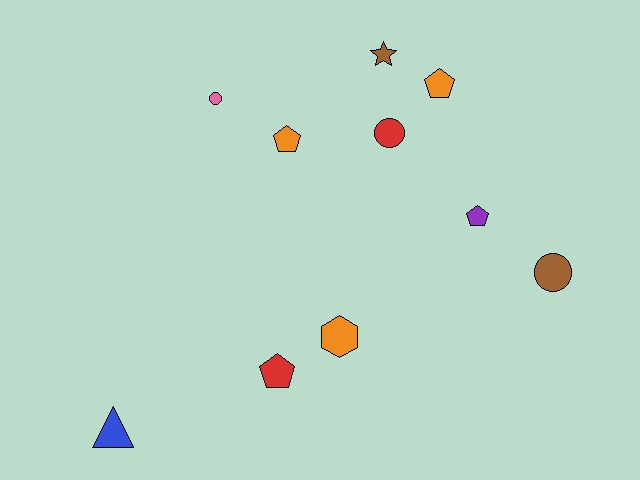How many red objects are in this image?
There are 2 red objects.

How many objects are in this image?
There are 10 objects.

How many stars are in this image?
There is 1 star.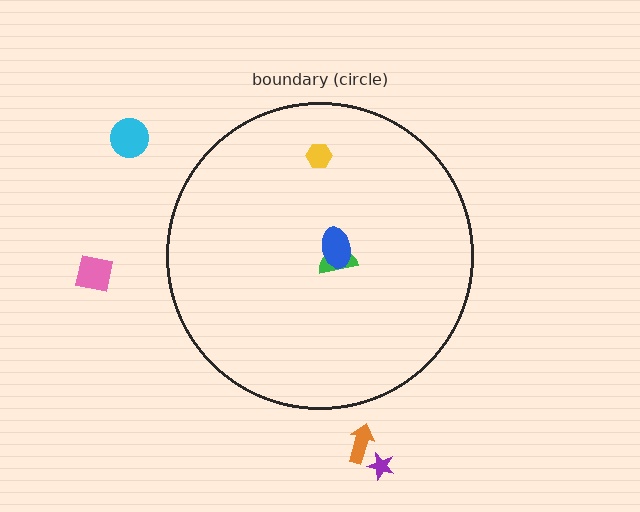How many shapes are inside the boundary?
3 inside, 4 outside.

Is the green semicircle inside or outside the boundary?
Inside.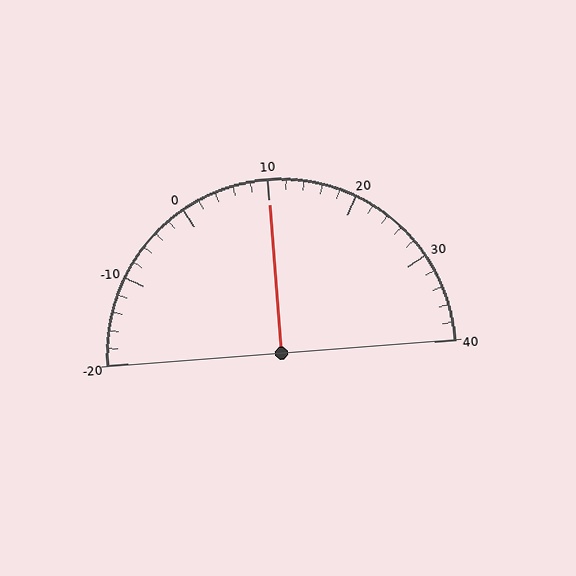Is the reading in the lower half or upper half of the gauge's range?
The reading is in the upper half of the range (-20 to 40).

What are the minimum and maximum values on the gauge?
The gauge ranges from -20 to 40.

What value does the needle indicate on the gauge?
The needle indicates approximately 10.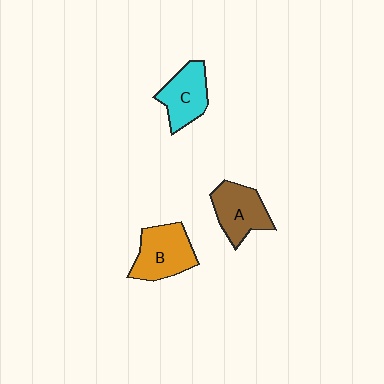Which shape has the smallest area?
Shape C (cyan).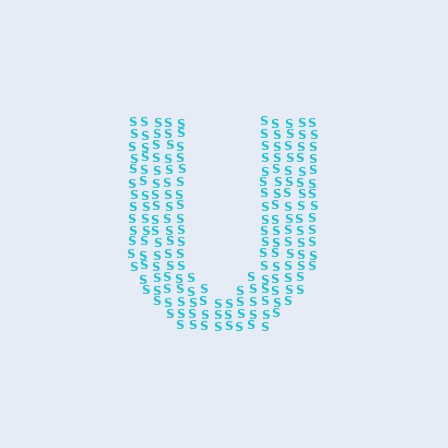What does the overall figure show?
The overall figure shows the letter U.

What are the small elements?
The small elements are letter S's.